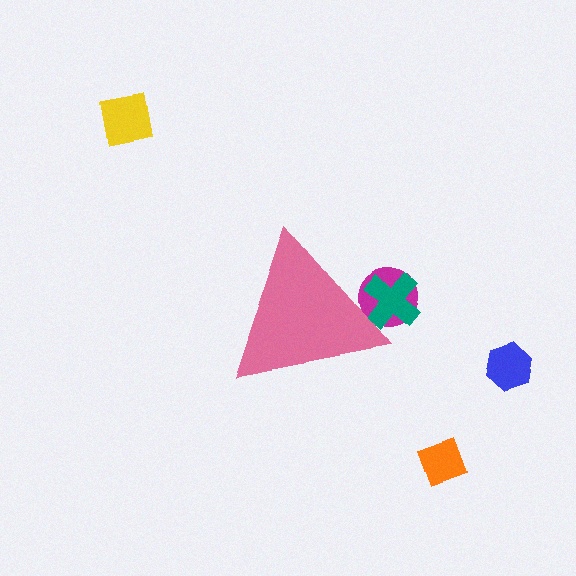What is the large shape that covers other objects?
A pink triangle.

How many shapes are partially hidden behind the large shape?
2 shapes are partially hidden.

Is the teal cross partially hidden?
Yes, the teal cross is partially hidden behind the pink triangle.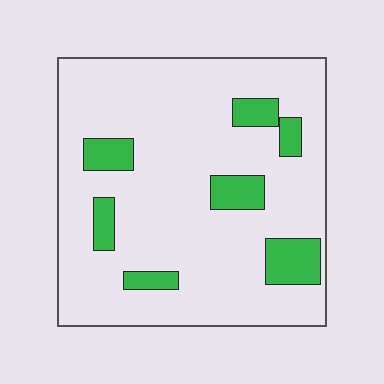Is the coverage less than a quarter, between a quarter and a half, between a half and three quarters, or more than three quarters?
Less than a quarter.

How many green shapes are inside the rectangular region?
7.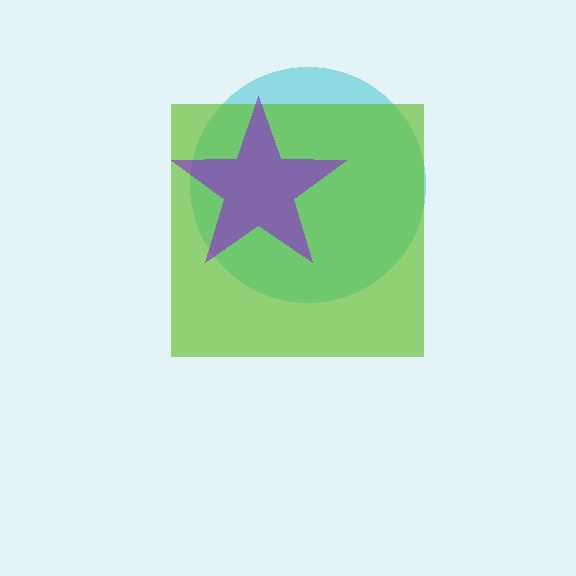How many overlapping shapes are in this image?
There are 3 overlapping shapes in the image.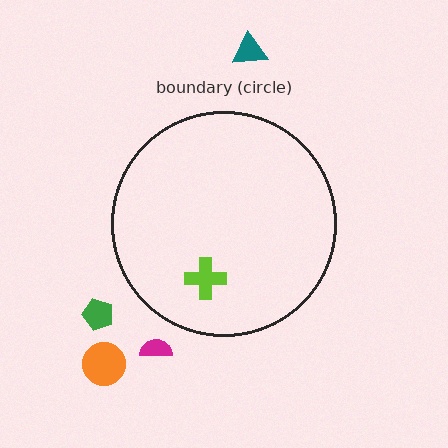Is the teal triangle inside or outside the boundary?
Outside.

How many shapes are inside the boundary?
1 inside, 4 outside.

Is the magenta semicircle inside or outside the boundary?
Outside.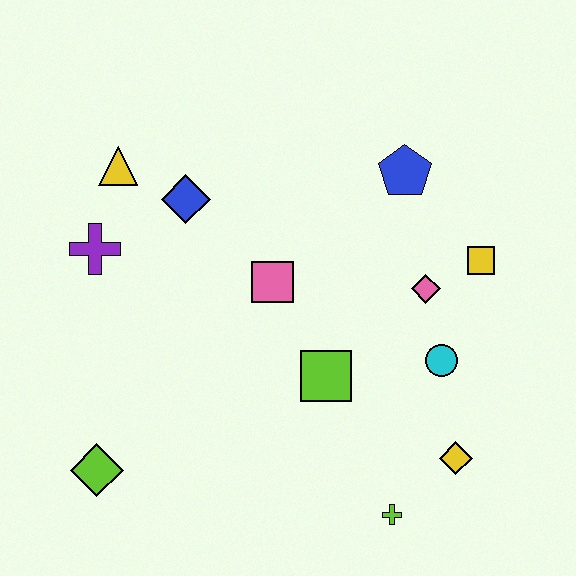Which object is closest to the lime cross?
The yellow diamond is closest to the lime cross.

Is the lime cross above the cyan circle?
No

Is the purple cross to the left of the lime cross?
Yes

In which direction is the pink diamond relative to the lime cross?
The pink diamond is above the lime cross.